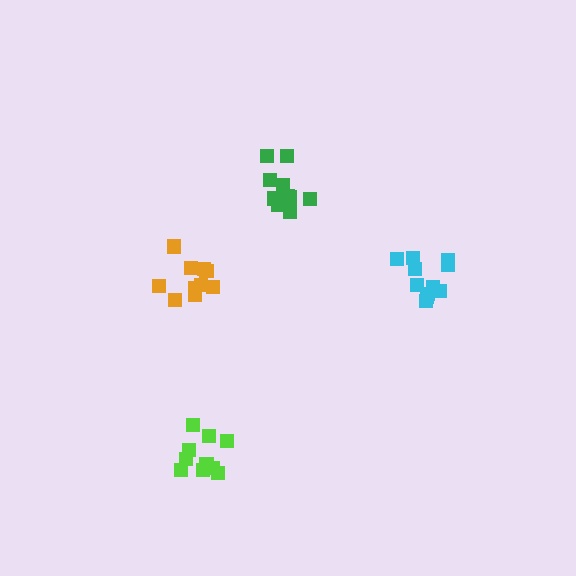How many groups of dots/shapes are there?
There are 4 groups.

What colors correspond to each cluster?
The clusters are colored: green, orange, lime, cyan.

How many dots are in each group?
Group 1: 12 dots, Group 2: 10 dots, Group 3: 10 dots, Group 4: 11 dots (43 total).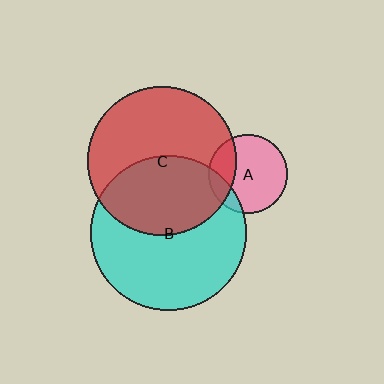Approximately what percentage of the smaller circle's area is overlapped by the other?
Approximately 15%.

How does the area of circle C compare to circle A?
Approximately 3.6 times.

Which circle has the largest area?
Circle B (cyan).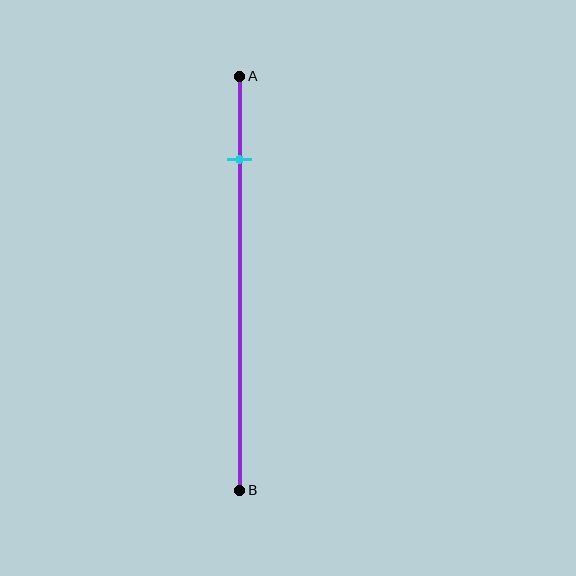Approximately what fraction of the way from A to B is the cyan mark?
The cyan mark is approximately 20% of the way from A to B.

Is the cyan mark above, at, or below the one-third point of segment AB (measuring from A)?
The cyan mark is above the one-third point of segment AB.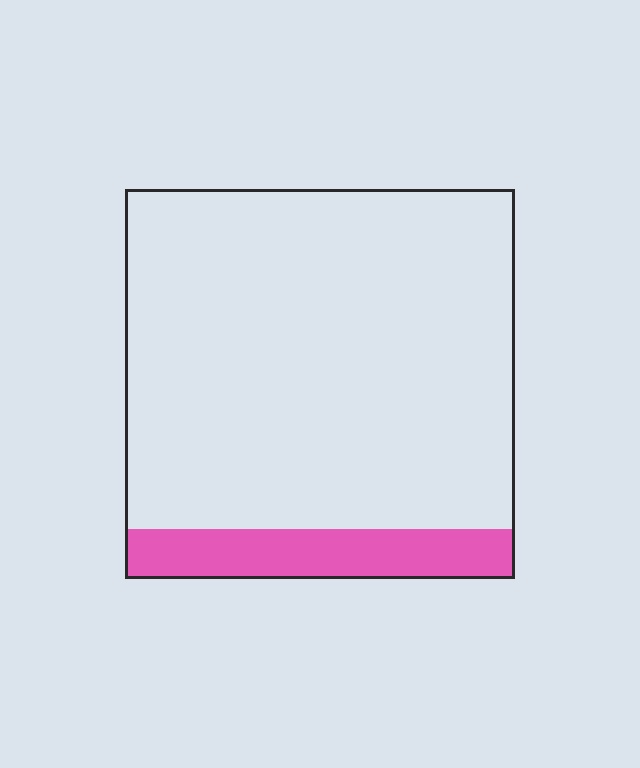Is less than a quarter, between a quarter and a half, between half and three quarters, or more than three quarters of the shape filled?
Less than a quarter.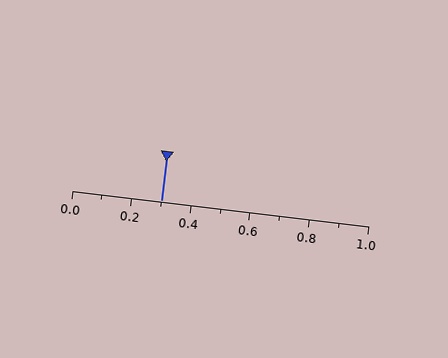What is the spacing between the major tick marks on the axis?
The major ticks are spaced 0.2 apart.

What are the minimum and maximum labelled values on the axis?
The axis runs from 0.0 to 1.0.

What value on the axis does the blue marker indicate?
The marker indicates approximately 0.3.